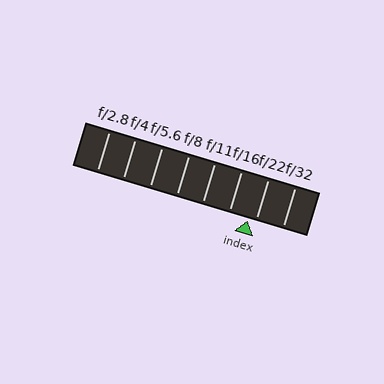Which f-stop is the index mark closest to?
The index mark is closest to f/22.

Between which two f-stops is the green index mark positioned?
The index mark is between f/16 and f/22.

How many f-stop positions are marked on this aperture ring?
There are 8 f-stop positions marked.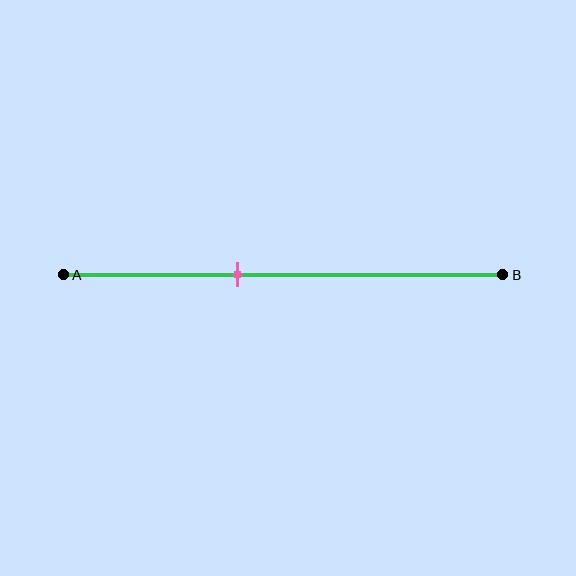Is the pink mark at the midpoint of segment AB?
No, the mark is at about 40% from A, not at the 50% midpoint.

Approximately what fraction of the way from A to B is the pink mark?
The pink mark is approximately 40% of the way from A to B.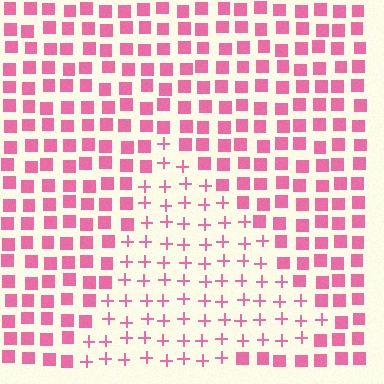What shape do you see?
I see a triangle.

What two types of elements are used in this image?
The image uses plus signs inside the triangle region and squares outside it.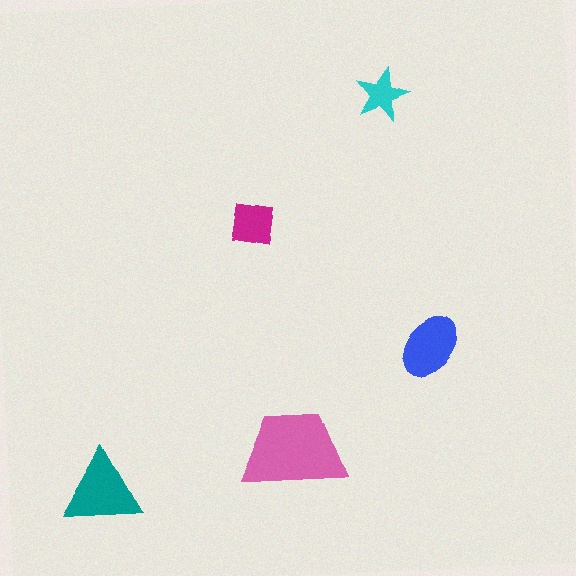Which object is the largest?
The pink trapezoid.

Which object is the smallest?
The cyan star.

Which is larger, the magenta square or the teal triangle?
The teal triangle.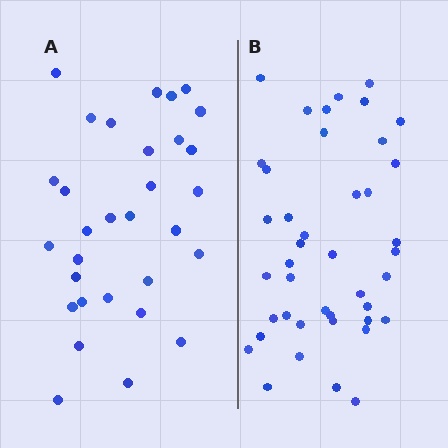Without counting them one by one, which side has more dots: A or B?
Region B (the right region) has more dots.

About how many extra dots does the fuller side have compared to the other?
Region B has roughly 12 or so more dots than region A.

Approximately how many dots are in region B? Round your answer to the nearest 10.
About 40 dots. (The exact count is 42, which rounds to 40.)